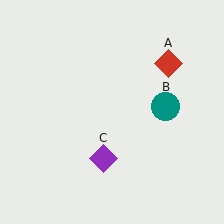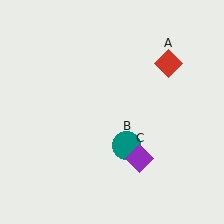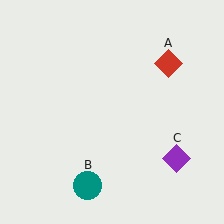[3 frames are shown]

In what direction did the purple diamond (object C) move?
The purple diamond (object C) moved right.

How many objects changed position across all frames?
2 objects changed position: teal circle (object B), purple diamond (object C).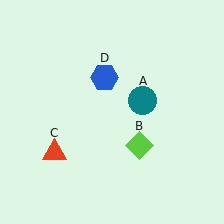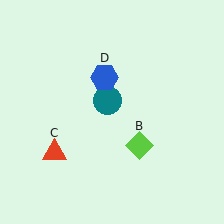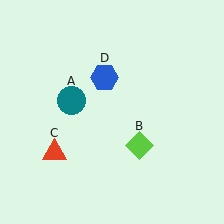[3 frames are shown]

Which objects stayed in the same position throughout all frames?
Lime diamond (object B) and red triangle (object C) and blue hexagon (object D) remained stationary.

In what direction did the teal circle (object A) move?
The teal circle (object A) moved left.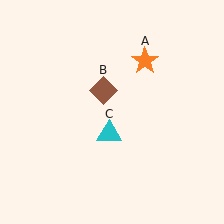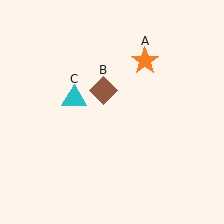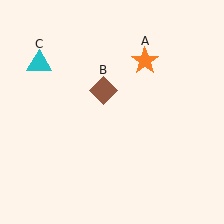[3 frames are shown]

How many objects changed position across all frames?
1 object changed position: cyan triangle (object C).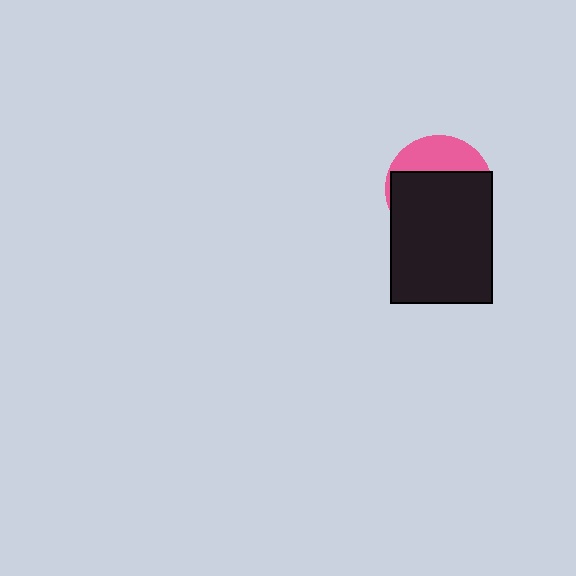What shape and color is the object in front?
The object in front is a black rectangle.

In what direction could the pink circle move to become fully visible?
The pink circle could move up. That would shift it out from behind the black rectangle entirely.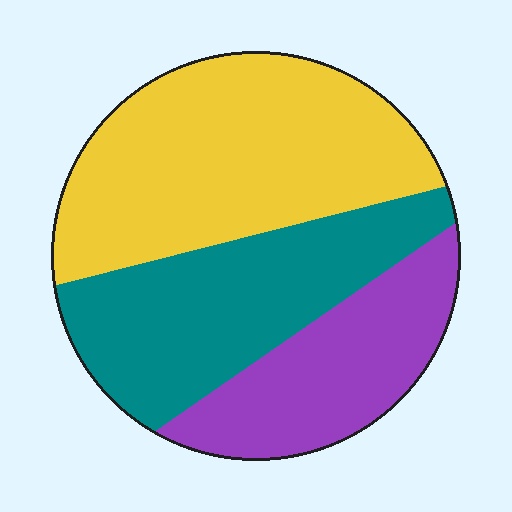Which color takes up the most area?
Yellow, at roughly 45%.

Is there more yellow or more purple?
Yellow.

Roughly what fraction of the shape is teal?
Teal covers about 30% of the shape.